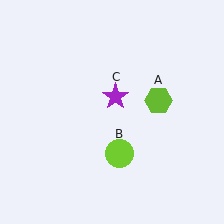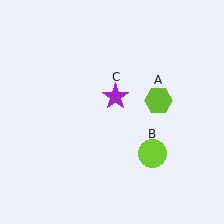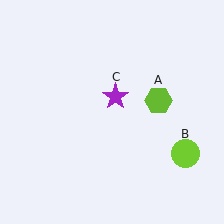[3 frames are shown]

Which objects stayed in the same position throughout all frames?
Lime hexagon (object A) and purple star (object C) remained stationary.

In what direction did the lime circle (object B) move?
The lime circle (object B) moved right.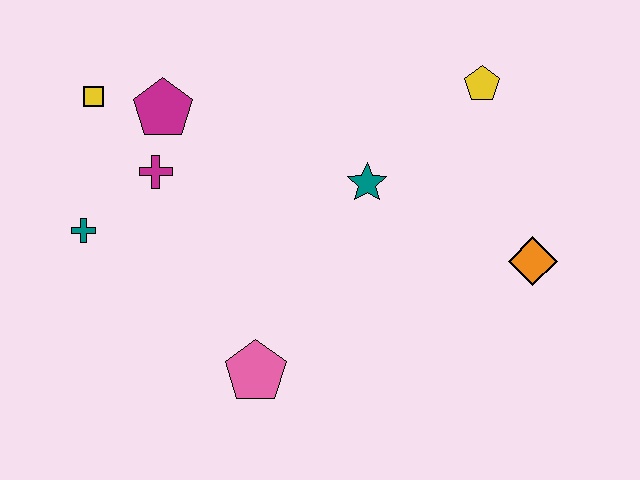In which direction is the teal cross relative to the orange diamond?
The teal cross is to the left of the orange diamond.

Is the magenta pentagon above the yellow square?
No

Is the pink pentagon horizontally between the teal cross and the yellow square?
No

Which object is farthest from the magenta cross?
The orange diamond is farthest from the magenta cross.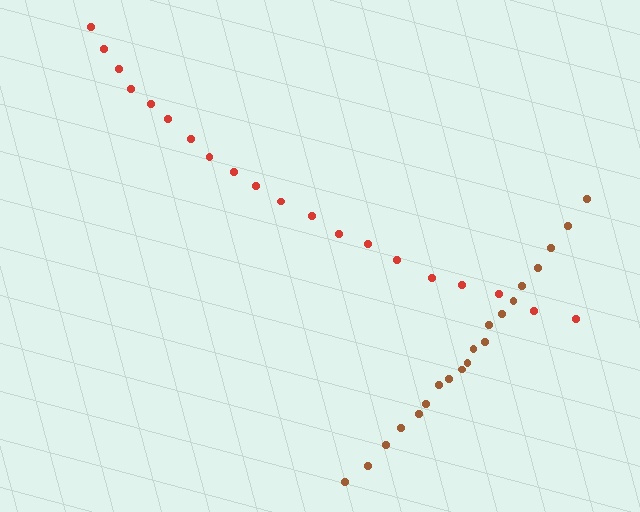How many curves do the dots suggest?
There are 2 distinct paths.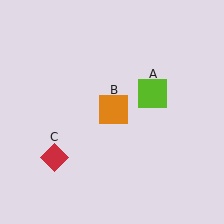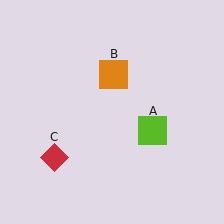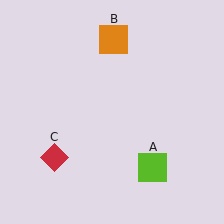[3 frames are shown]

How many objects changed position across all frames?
2 objects changed position: lime square (object A), orange square (object B).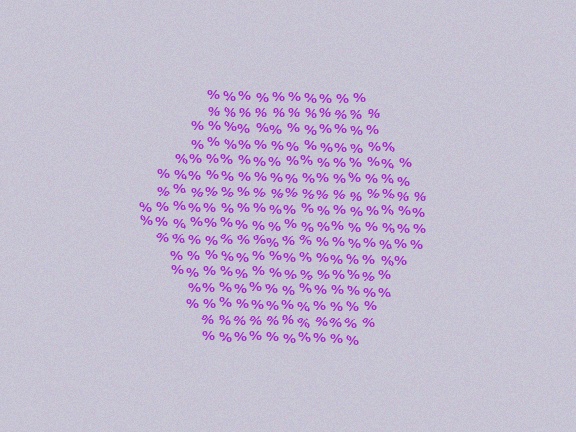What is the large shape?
The large shape is a hexagon.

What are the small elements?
The small elements are percent signs.